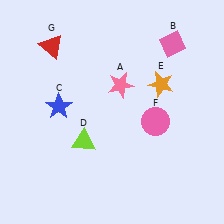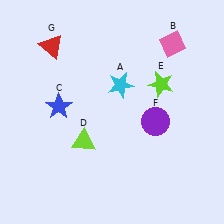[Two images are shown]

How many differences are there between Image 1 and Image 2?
There are 3 differences between the two images.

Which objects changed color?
A changed from pink to cyan. E changed from orange to lime. F changed from pink to purple.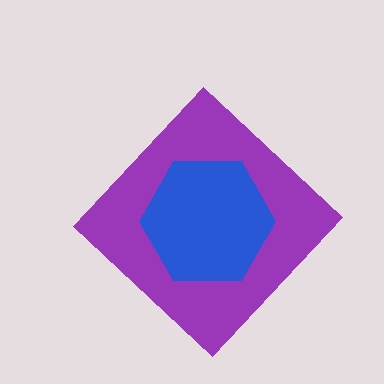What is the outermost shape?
The purple diamond.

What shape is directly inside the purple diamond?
The blue hexagon.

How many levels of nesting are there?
2.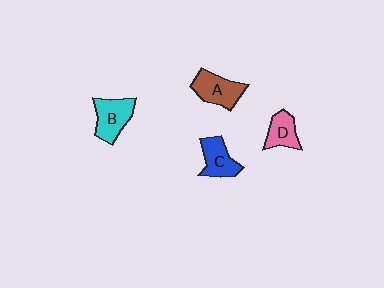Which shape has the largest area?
Shape A (brown).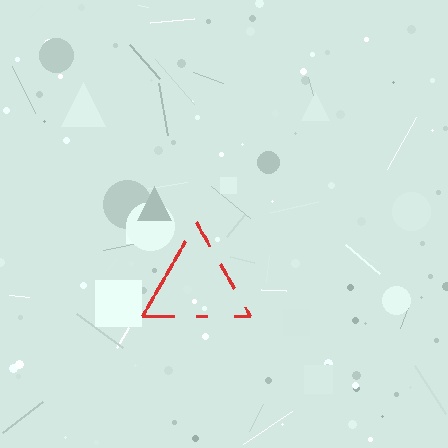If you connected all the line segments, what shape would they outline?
They would outline a triangle.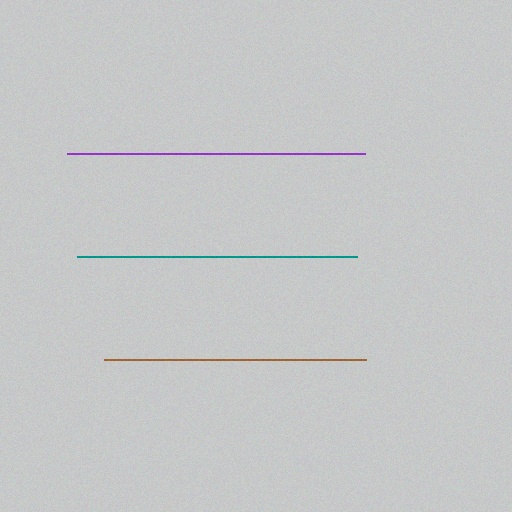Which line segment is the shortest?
The brown line is the shortest at approximately 262 pixels.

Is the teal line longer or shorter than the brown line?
The teal line is longer than the brown line.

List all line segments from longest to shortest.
From longest to shortest: purple, teal, brown.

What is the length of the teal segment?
The teal segment is approximately 280 pixels long.